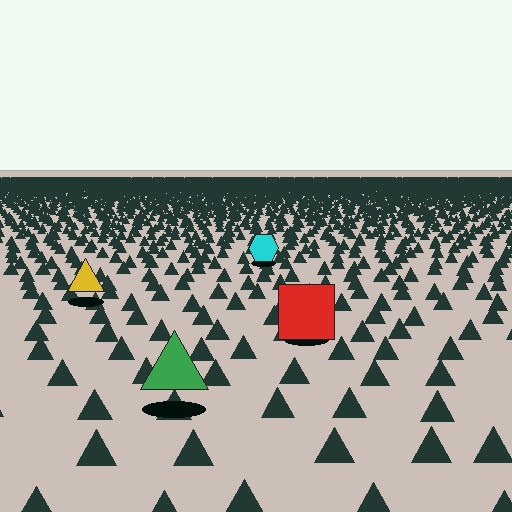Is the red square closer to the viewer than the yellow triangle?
Yes. The red square is closer — you can tell from the texture gradient: the ground texture is coarser near it.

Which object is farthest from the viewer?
The cyan hexagon is farthest from the viewer. It appears smaller and the ground texture around it is denser.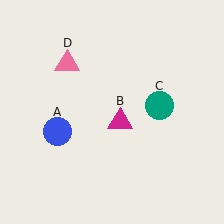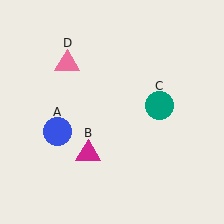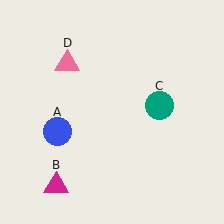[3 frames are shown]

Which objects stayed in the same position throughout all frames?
Blue circle (object A) and teal circle (object C) and pink triangle (object D) remained stationary.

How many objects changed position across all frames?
1 object changed position: magenta triangle (object B).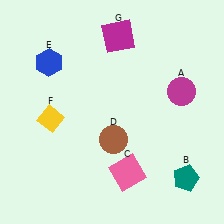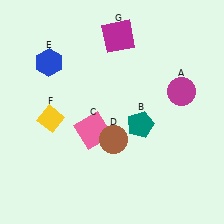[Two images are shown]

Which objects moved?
The objects that moved are: the teal pentagon (B), the pink square (C).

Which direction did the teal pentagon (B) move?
The teal pentagon (B) moved up.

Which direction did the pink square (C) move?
The pink square (C) moved up.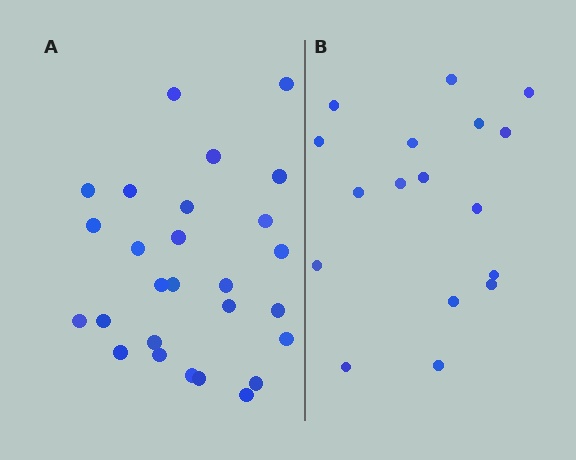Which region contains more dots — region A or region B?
Region A (the left region) has more dots.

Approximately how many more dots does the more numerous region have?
Region A has roughly 10 or so more dots than region B.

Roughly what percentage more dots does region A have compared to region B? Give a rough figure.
About 60% more.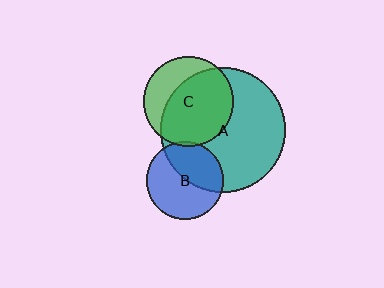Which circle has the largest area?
Circle A (teal).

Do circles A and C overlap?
Yes.